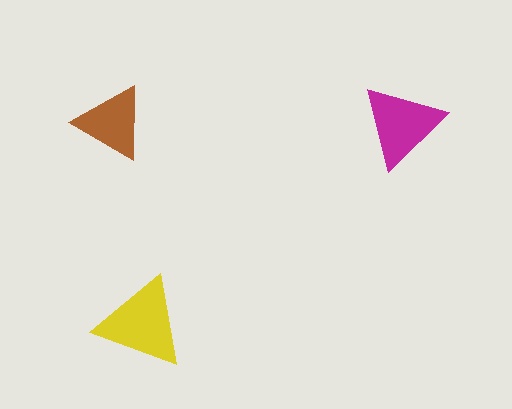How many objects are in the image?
There are 3 objects in the image.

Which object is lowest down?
The yellow triangle is bottommost.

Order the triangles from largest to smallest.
the yellow one, the magenta one, the brown one.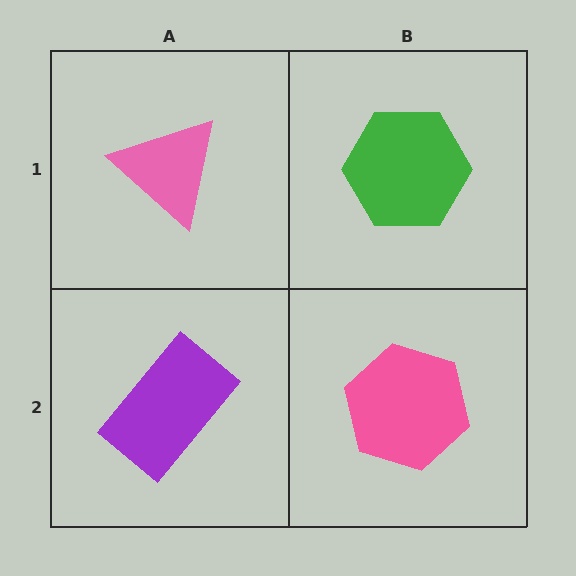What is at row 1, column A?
A pink triangle.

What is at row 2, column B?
A pink hexagon.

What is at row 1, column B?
A green hexagon.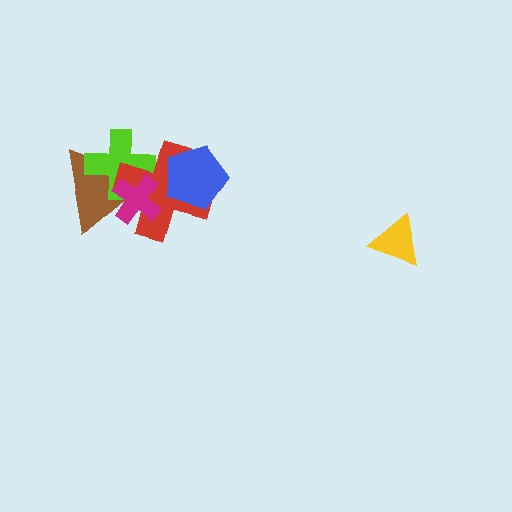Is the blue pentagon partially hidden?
No, no other shape covers it.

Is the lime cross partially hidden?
Yes, it is partially covered by another shape.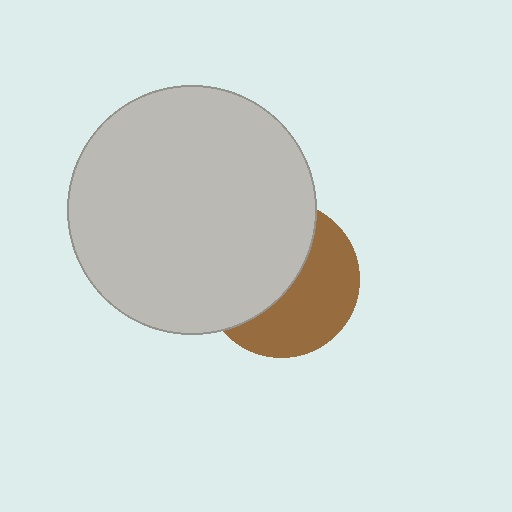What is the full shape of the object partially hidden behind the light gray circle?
The partially hidden object is a brown circle.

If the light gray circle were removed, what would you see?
You would see the complete brown circle.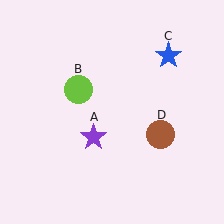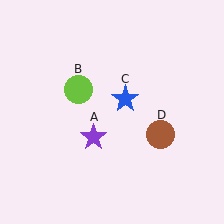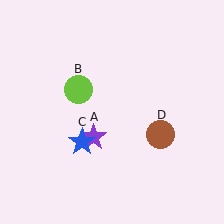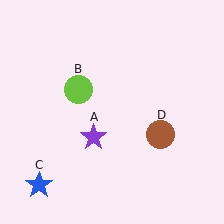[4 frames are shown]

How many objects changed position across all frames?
1 object changed position: blue star (object C).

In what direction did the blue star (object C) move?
The blue star (object C) moved down and to the left.